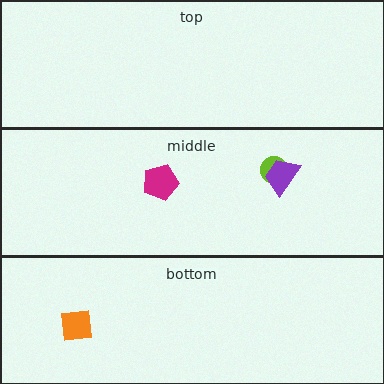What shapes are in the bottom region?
The orange square.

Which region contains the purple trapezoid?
The middle region.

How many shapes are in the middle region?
3.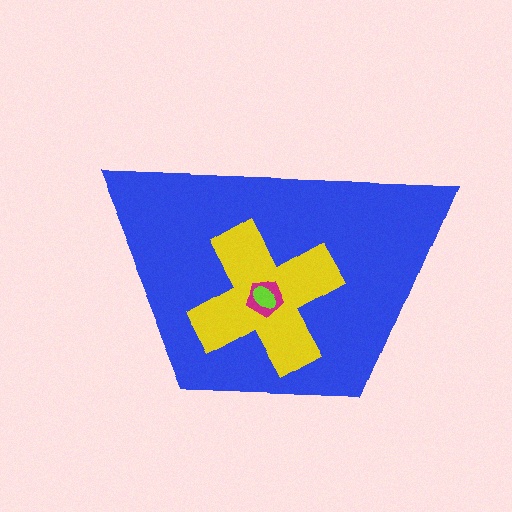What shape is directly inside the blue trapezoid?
The yellow cross.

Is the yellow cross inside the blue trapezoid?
Yes.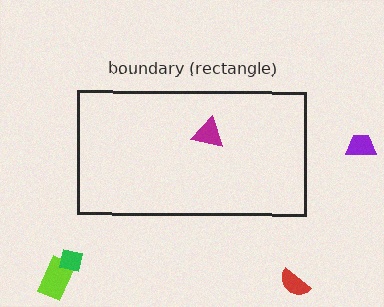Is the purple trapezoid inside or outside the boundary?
Outside.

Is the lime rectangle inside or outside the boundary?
Outside.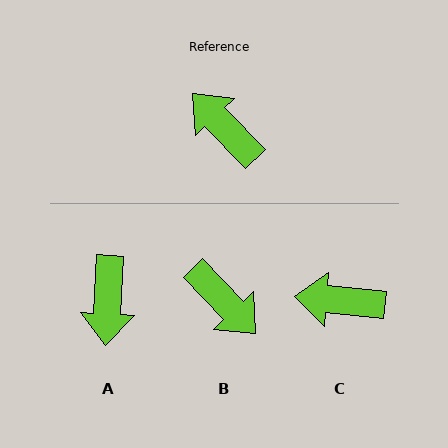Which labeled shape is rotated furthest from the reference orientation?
B, about 180 degrees away.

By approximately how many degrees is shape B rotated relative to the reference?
Approximately 180 degrees counter-clockwise.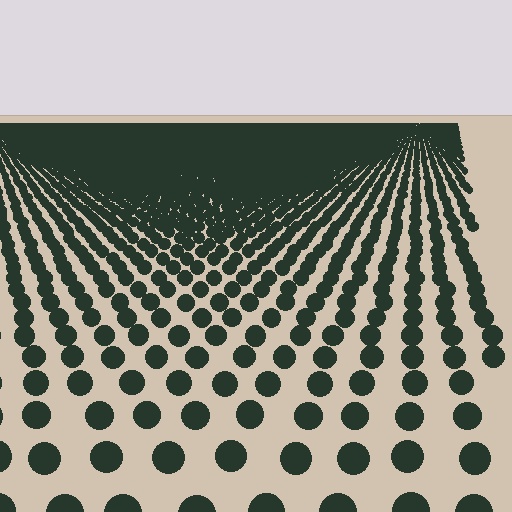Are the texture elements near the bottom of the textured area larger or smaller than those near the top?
Larger. Near the bottom, elements are closer to the viewer and appear at a bigger on-screen size.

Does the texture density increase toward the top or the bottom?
Density increases toward the top.